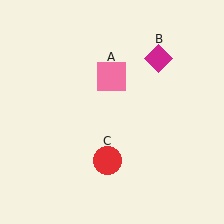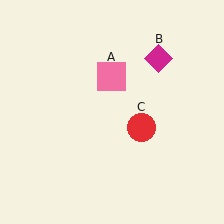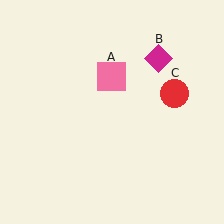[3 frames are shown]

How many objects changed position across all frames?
1 object changed position: red circle (object C).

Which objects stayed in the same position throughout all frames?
Pink square (object A) and magenta diamond (object B) remained stationary.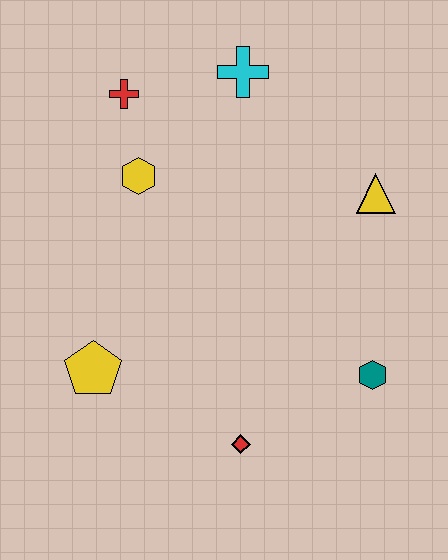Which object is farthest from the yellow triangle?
The yellow pentagon is farthest from the yellow triangle.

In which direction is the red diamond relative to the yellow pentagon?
The red diamond is to the right of the yellow pentagon.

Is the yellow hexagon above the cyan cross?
No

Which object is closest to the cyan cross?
The red cross is closest to the cyan cross.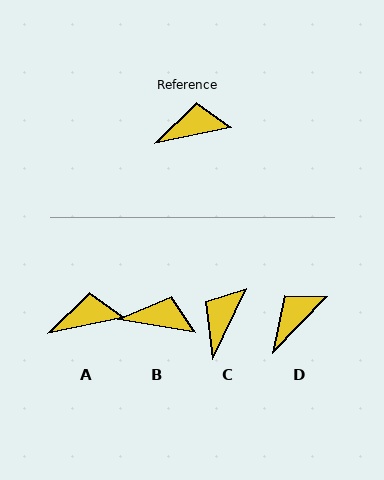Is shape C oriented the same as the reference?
No, it is off by about 52 degrees.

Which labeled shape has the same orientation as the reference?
A.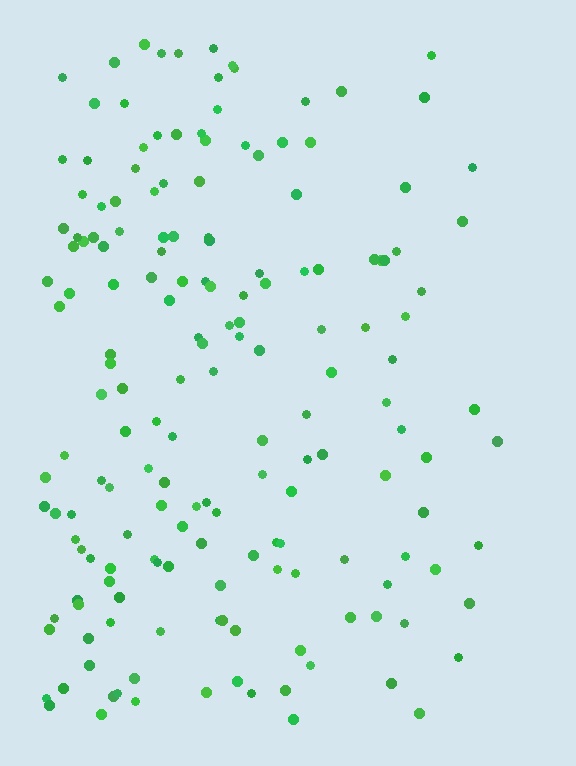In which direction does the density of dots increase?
From right to left, with the left side densest.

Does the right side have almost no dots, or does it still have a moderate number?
Still a moderate number, just noticeably fewer than the left.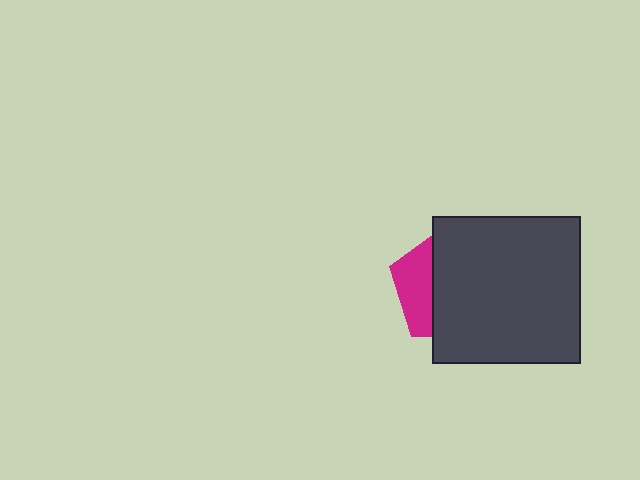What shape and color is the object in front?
The object in front is a dark gray square.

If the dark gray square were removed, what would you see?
You would see the complete magenta pentagon.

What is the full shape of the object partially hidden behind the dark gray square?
The partially hidden object is a magenta pentagon.